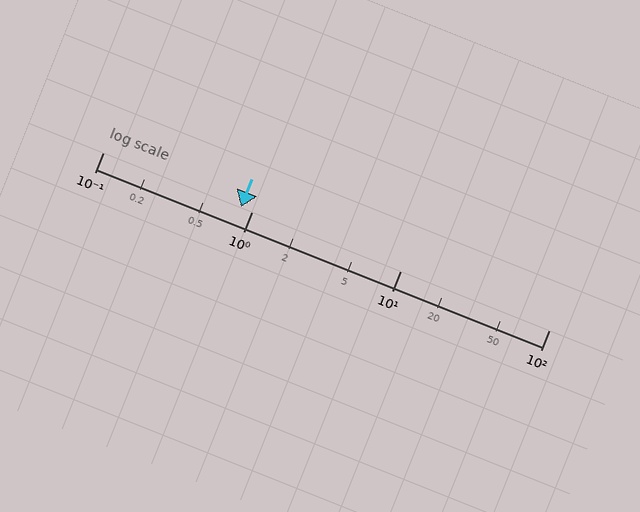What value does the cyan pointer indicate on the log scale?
The pointer indicates approximately 0.85.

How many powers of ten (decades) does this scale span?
The scale spans 3 decades, from 0.1 to 100.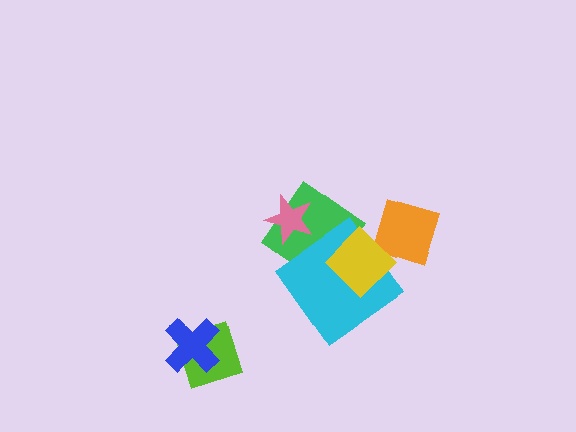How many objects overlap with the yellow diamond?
3 objects overlap with the yellow diamond.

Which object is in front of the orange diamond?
The yellow diamond is in front of the orange diamond.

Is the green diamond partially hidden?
Yes, it is partially covered by another shape.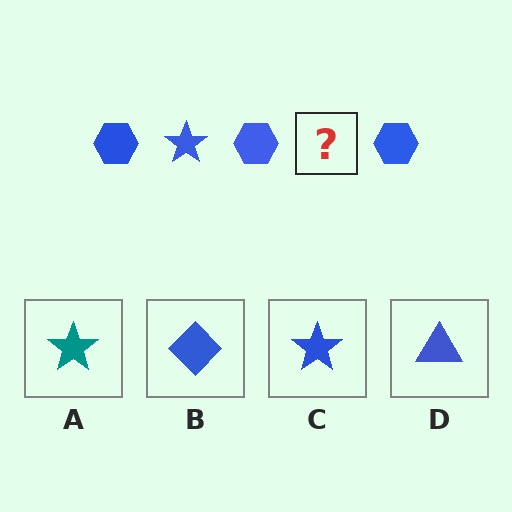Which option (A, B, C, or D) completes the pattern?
C.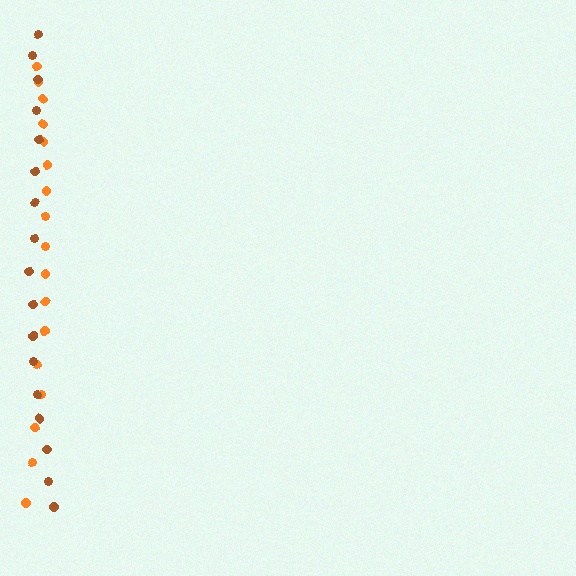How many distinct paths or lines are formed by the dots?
There are 2 distinct paths.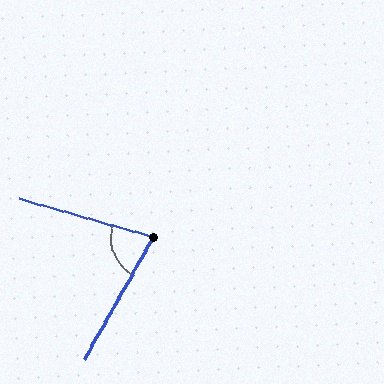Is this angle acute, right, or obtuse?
It is acute.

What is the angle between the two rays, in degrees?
Approximately 77 degrees.